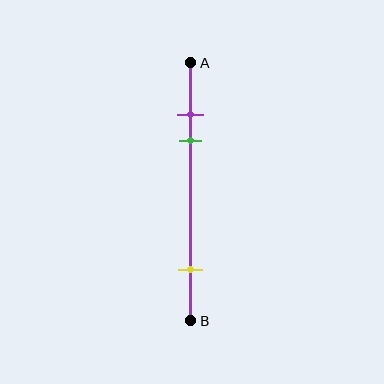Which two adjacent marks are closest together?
The purple and green marks are the closest adjacent pair.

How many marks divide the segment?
There are 3 marks dividing the segment.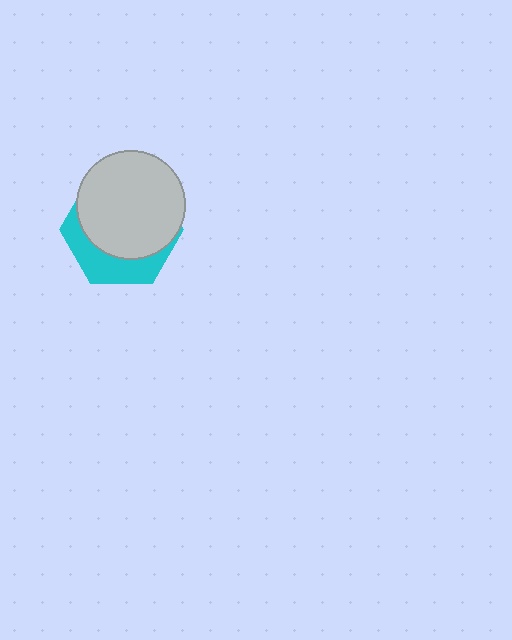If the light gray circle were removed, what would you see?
You would see the complete cyan hexagon.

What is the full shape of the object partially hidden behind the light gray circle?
The partially hidden object is a cyan hexagon.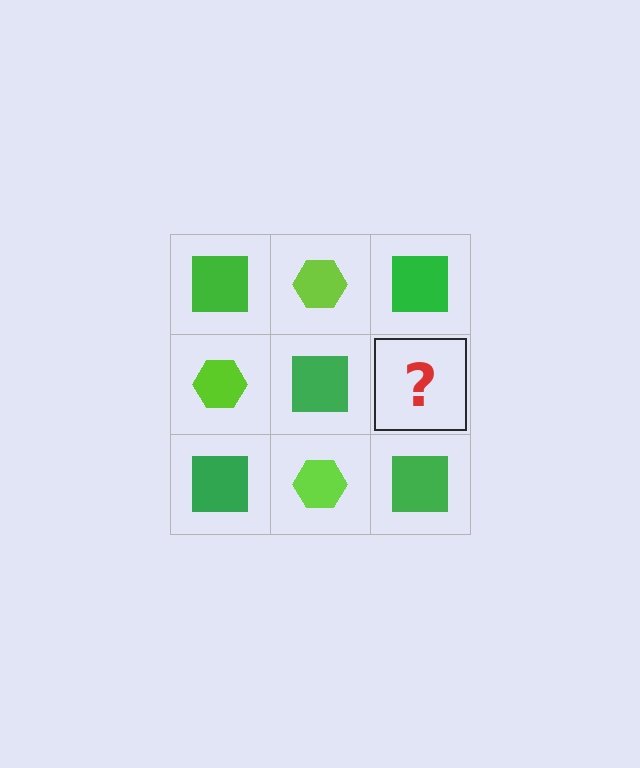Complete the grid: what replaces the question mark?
The question mark should be replaced with a lime hexagon.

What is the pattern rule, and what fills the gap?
The rule is that it alternates green square and lime hexagon in a checkerboard pattern. The gap should be filled with a lime hexagon.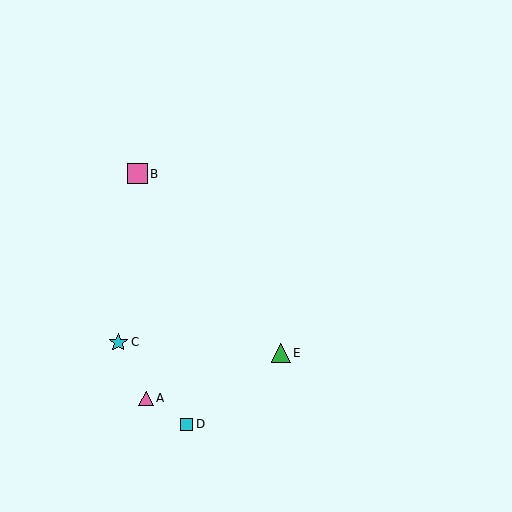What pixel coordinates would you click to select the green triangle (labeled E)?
Click at (281, 353) to select the green triangle E.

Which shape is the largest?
The pink square (labeled B) is the largest.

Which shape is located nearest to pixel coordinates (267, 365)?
The green triangle (labeled E) at (281, 353) is nearest to that location.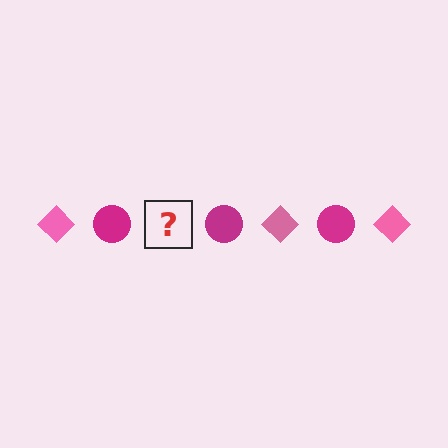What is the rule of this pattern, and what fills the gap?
The rule is that the pattern alternates between pink diamond and magenta circle. The gap should be filled with a pink diamond.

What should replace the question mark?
The question mark should be replaced with a pink diamond.